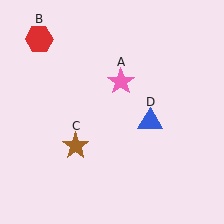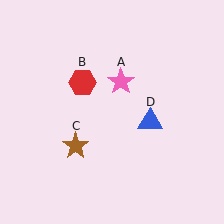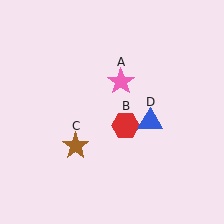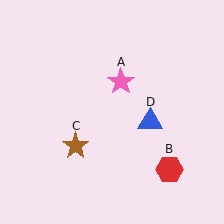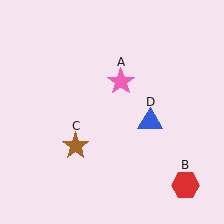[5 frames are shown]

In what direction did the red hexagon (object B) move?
The red hexagon (object B) moved down and to the right.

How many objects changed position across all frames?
1 object changed position: red hexagon (object B).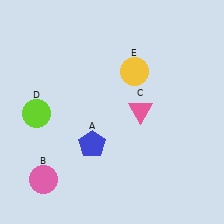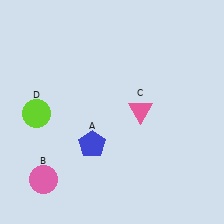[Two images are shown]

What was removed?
The yellow circle (E) was removed in Image 2.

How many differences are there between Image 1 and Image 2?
There is 1 difference between the two images.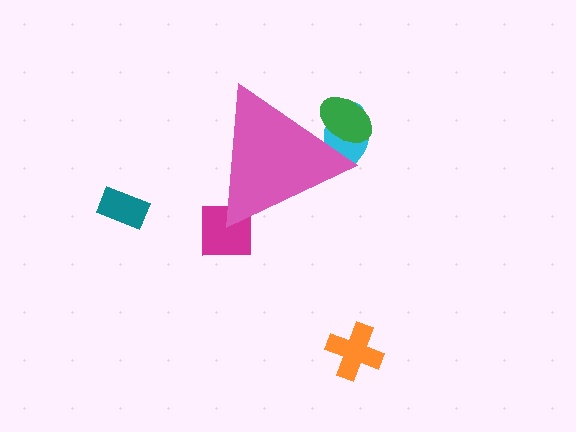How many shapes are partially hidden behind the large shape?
3 shapes are partially hidden.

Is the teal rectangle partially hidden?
No, the teal rectangle is fully visible.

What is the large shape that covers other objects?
A pink triangle.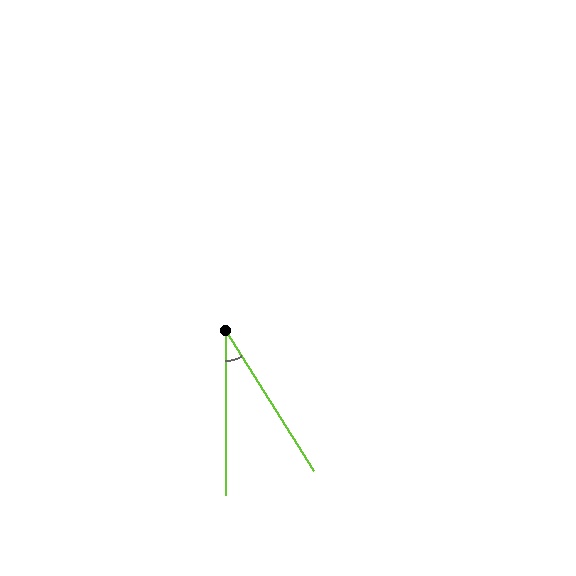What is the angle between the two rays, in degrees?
Approximately 32 degrees.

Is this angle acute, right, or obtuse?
It is acute.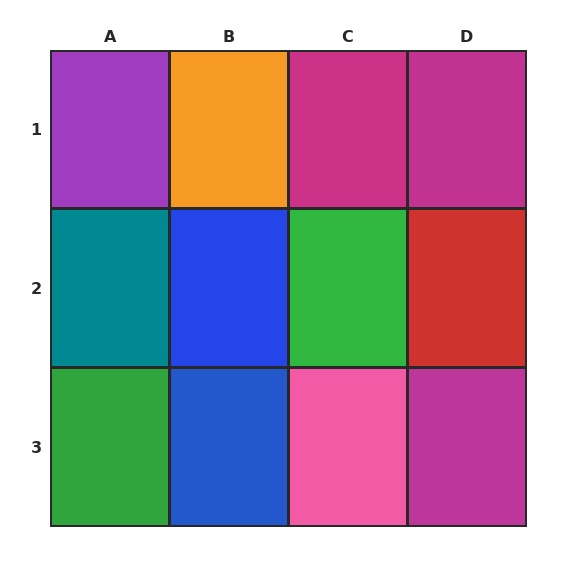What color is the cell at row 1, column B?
Orange.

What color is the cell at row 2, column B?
Blue.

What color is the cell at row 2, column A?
Teal.